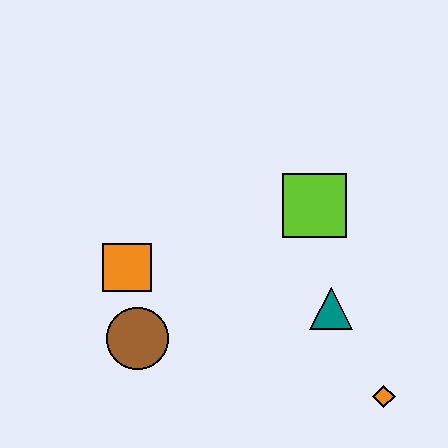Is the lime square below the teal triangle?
No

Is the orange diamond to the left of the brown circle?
No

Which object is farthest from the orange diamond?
The orange square is farthest from the orange diamond.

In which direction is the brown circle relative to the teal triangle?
The brown circle is to the left of the teal triangle.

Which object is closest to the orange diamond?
The teal triangle is closest to the orange diamond.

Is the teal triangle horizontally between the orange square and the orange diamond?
Yes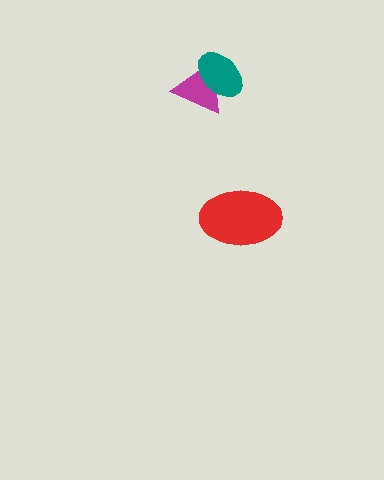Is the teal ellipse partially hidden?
No, no other shape covers it.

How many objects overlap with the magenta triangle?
1 object overlaps with the magenta triangle.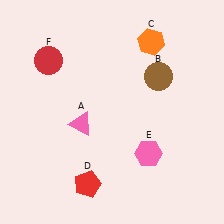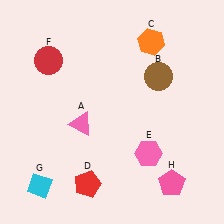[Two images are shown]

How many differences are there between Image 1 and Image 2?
There are 2 differences between the two images.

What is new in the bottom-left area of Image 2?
A cyan diamond (G) was added in the bottom-left area of Image 2.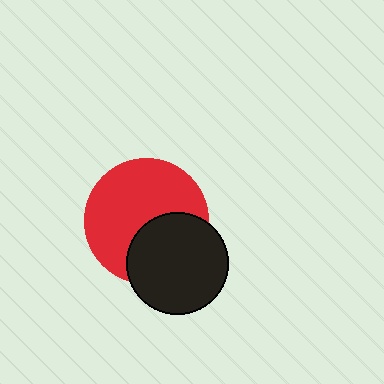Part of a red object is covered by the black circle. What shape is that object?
It is a circle.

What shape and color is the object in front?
The object in front is a black circle.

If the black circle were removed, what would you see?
You would see the complete red circle.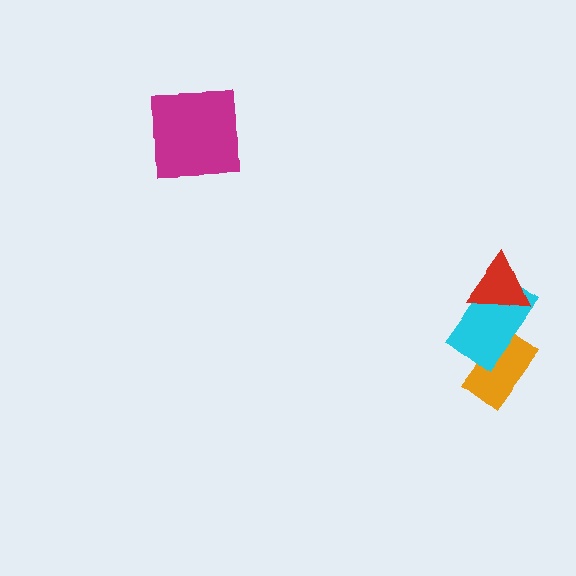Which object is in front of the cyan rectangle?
The red triangle is in front of the cyan rectangle.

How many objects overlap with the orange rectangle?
1 object overlaps with the orange rectangle.